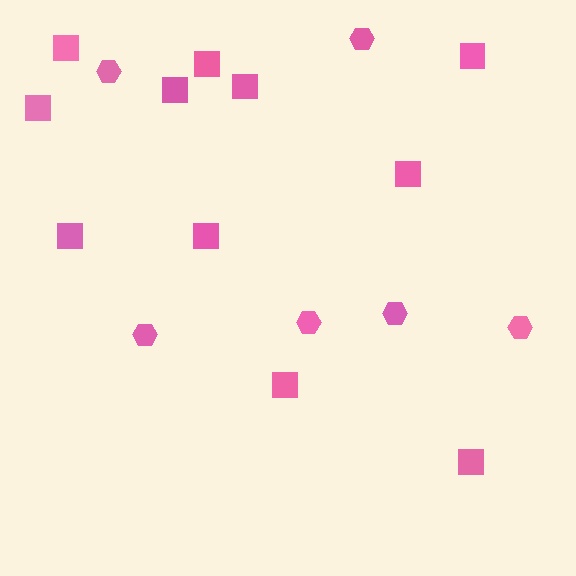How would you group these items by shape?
There are 2 groups: one group of hexagons (6) and one group of squares (11).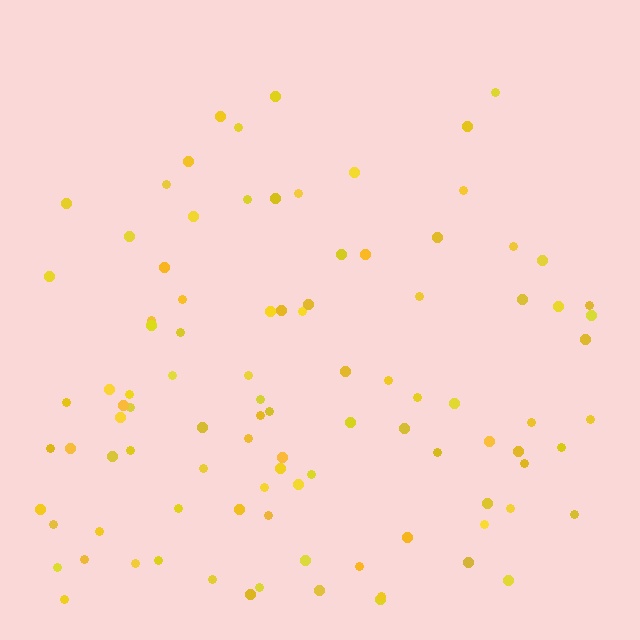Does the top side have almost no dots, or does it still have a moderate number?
Still a moderate number, just noticeably fewer than the bottom.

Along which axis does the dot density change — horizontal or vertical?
Vertical.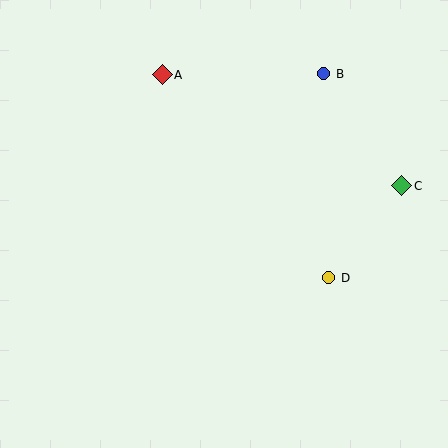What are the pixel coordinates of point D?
Point D is at (329, 278).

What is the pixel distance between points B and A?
The distance between B and A is 162 pixels.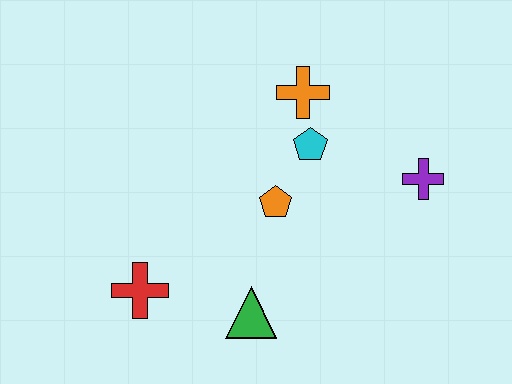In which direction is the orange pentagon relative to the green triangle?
The orange pentagon is above the green triangle.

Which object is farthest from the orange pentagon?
The red cross is farthest from the orange pentagon.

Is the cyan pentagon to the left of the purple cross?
Yes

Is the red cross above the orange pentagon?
No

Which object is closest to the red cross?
The green triangle is closest to the red cross.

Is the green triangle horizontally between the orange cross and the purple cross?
No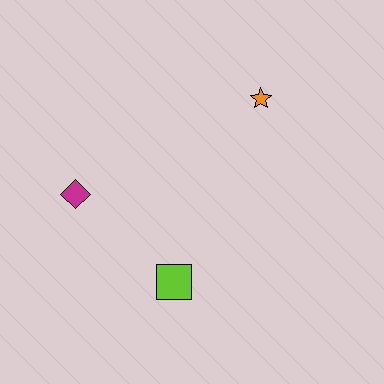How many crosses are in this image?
There are no crosses.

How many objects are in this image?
There are 3 objects.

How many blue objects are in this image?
There are no blue objects.